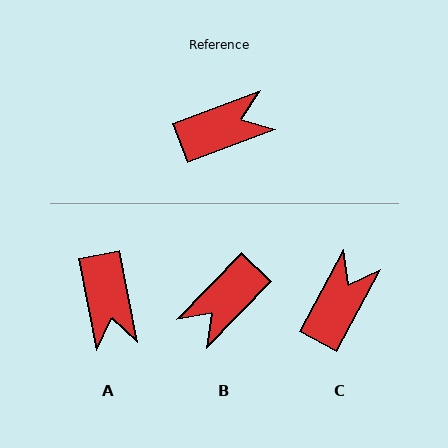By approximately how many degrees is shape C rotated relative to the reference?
Approximately 41 degrees counter-clockwise.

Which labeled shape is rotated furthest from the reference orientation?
B, about 155 degrees away.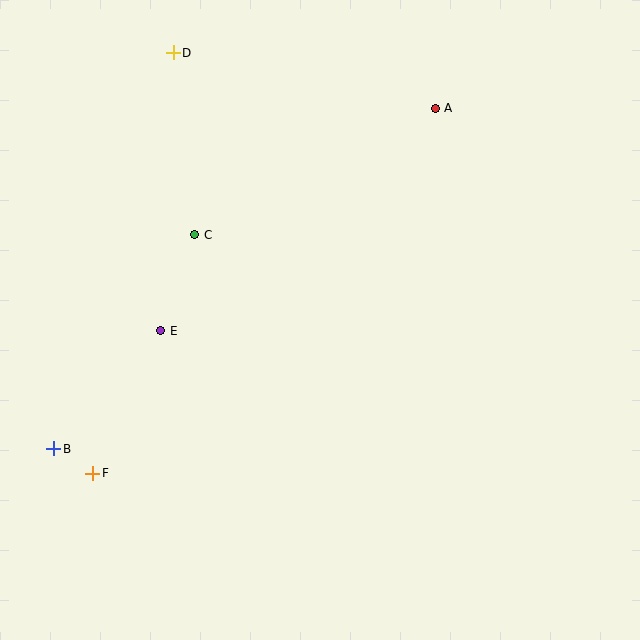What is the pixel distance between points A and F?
The distance between A and F is 501 pixels.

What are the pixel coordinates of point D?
Point D is at (173, 53).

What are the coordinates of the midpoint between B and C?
The midpoint between B and C is at (124, 342).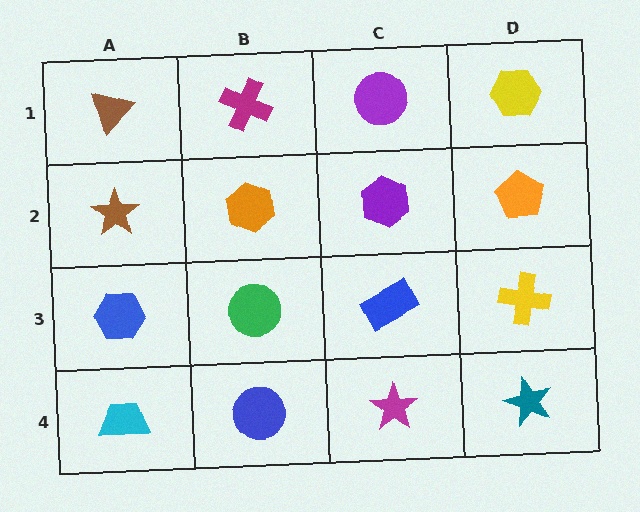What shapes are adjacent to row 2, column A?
A brown triangle (row 1, column A), a blue hexagon (row 3, column A), an orange hexagon (row 2, column B).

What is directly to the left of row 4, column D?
A magenta star.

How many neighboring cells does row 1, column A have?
2.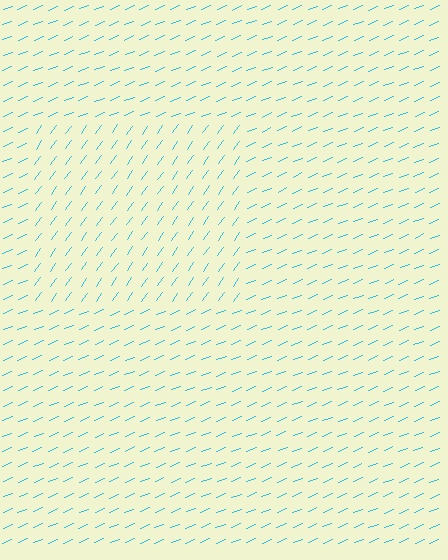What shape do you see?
I see a rectangle.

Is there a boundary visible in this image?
Yes, there is a texture boundary formed by a change in line orientation.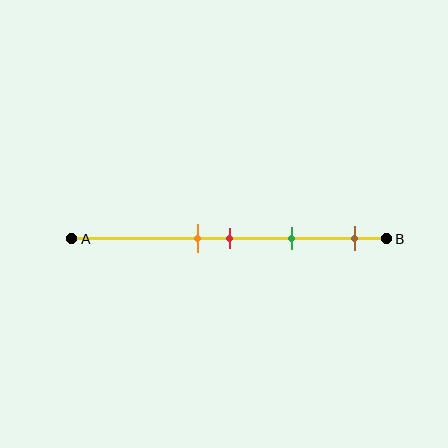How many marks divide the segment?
There are 4 marks dividing the segment.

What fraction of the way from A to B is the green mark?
The green mark is approximately 70% (0.7) of the way from A to B.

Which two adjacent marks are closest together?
The orange and red marks are the closest adjacent pair.